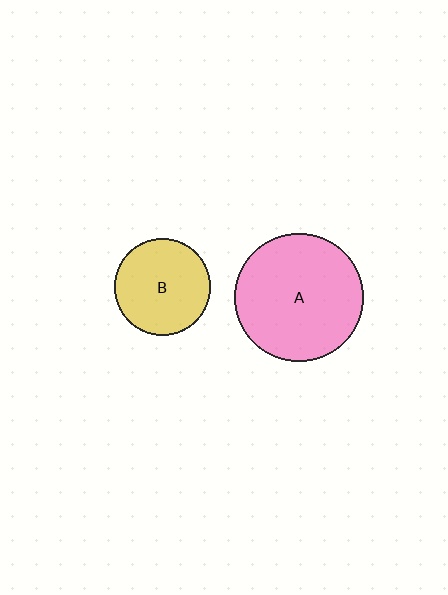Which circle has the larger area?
Circle A (pink).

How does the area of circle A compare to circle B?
Approximately 1.8 times.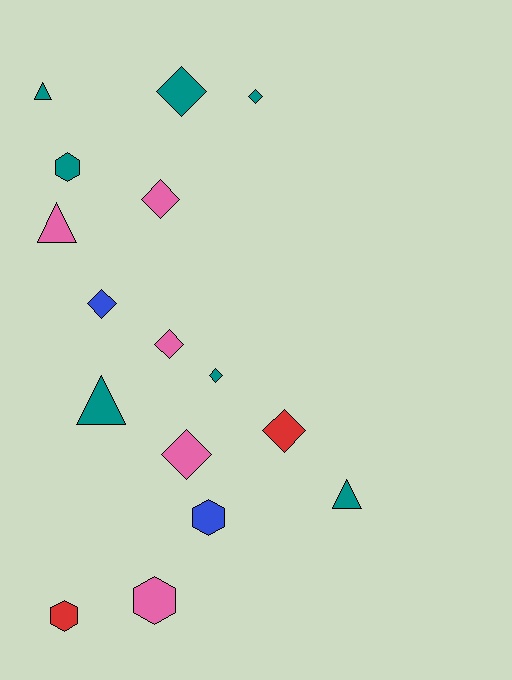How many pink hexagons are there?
There is 1 pink hexagon.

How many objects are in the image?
There are 16 objects.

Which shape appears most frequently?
Diamond, with 8 objects.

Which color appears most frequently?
Teal, with 7 objects.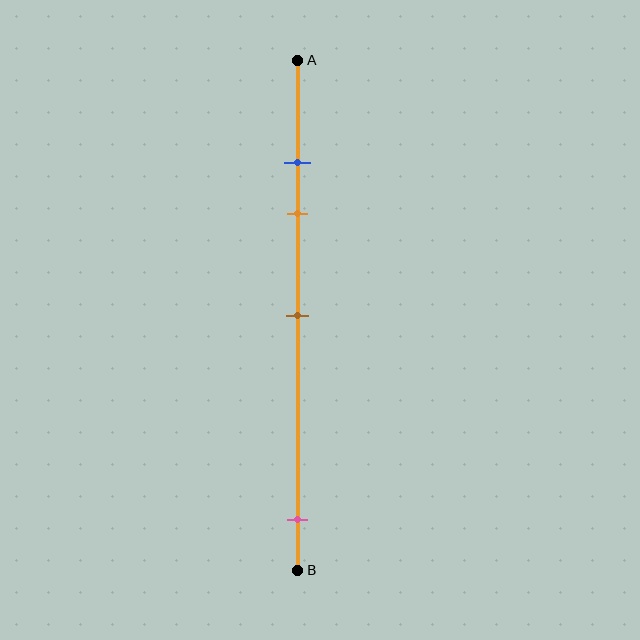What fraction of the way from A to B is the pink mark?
The pink mark is approximately 90% (0.9) of the way from A to B.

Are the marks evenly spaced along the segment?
No, the marks are not evenly spaced.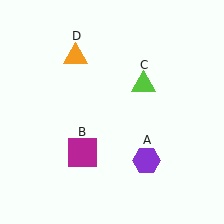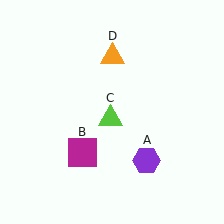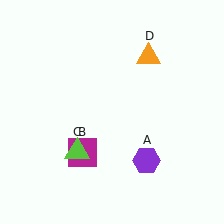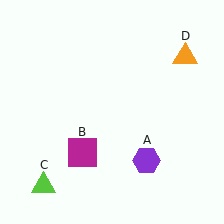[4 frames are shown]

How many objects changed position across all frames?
2 objects changed position: lime triangle (object C), orange triangle (object D).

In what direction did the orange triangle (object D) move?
The orange triangle (object D) moved right.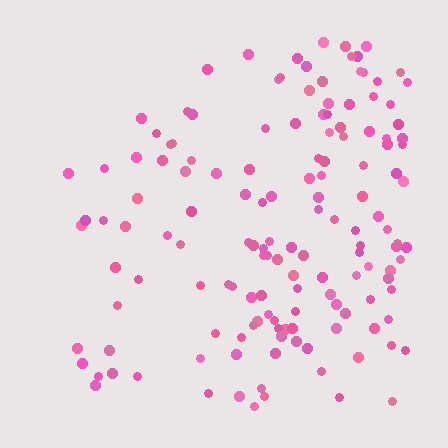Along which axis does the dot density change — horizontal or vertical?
Horizontal.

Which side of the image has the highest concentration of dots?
The right.